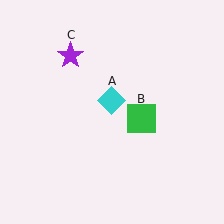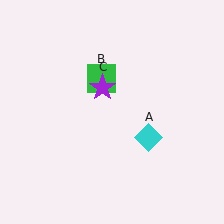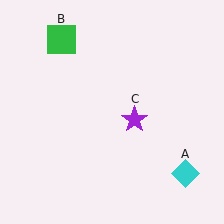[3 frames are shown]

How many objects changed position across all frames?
3 objects changed position: cyan diamond (object A), green square (object B), purple star (object C).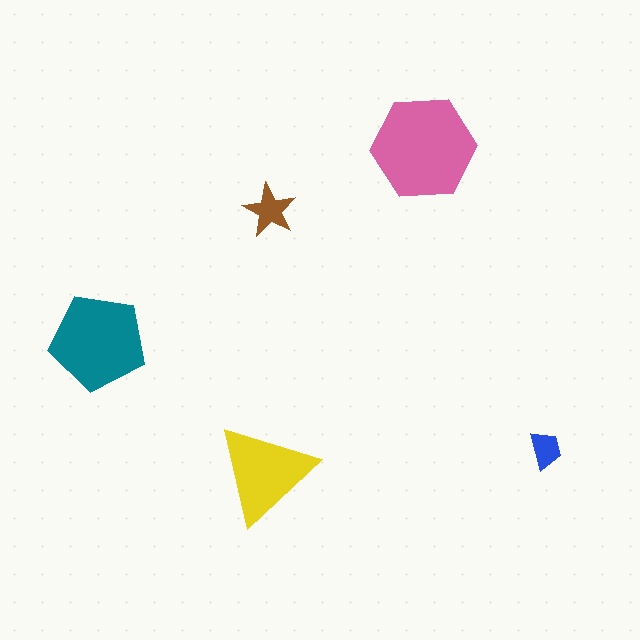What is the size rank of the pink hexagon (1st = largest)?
1st.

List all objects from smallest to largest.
The blue trapezoid, the brown star, the yellow triangle, the teal pentagon, the pink hexagon.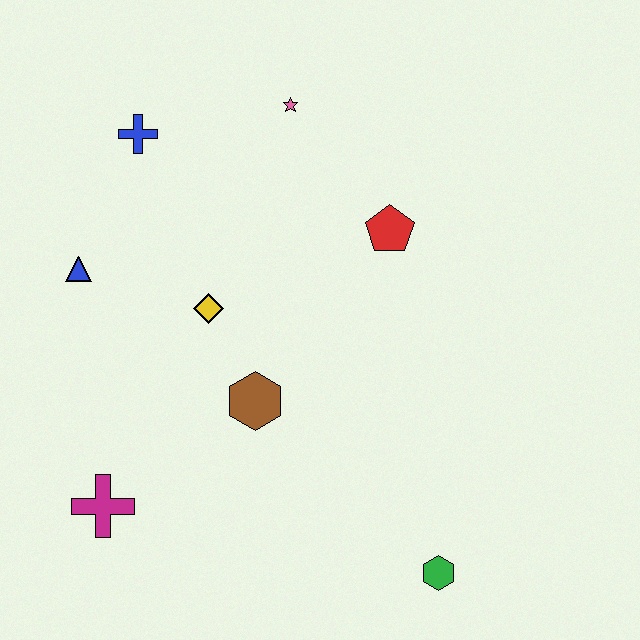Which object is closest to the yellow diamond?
The brown hexagon is closest to the yellow diamond.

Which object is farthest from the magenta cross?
The pink star is farthest from the magenta cross.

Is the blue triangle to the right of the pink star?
No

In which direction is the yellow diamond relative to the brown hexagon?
The yellow diamond is above the brown hexagon.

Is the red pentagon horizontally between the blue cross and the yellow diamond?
No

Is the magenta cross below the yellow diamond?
Yes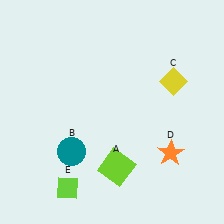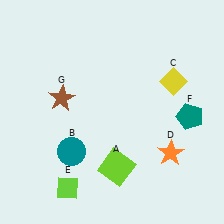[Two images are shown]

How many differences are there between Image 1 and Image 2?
There are 2 differences between the two images.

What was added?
A teal pentagon (F), a brown star (G) were added in Image 2.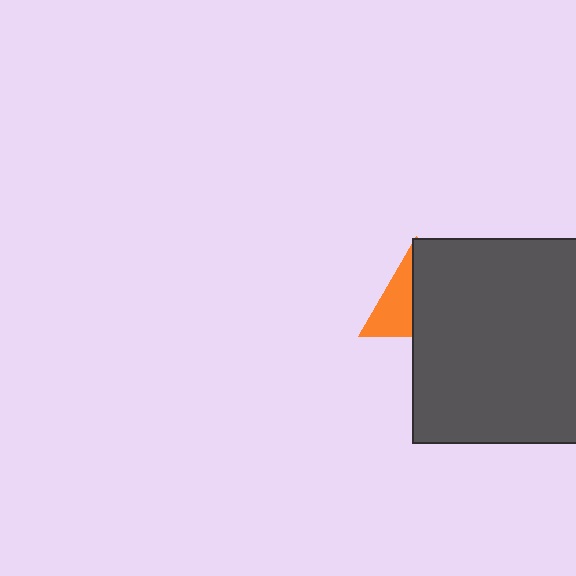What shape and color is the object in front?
The object in front is a dark gray square.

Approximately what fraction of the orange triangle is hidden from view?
Roughly 58% of the orange triangle is hidden behind the dark gray square.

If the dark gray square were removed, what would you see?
You would see the complete orange triangle.